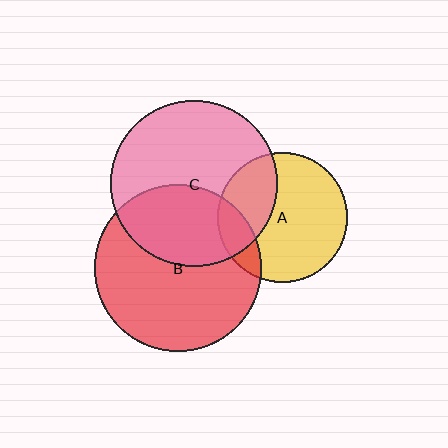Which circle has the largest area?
Circle B (red).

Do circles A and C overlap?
Yes.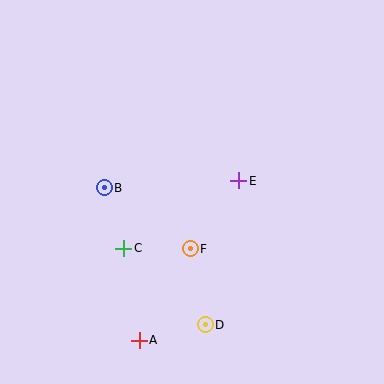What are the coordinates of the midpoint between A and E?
The midpoint between A and E is at (189, 260).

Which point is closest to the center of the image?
Point E at (239, 181) is closest to the center.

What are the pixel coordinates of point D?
Point D is at (205, 325).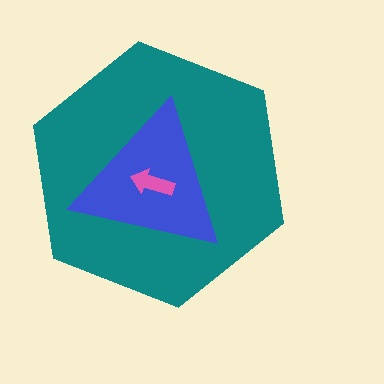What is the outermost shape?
The teal hexagon.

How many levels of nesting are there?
3.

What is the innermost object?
The pink arrow.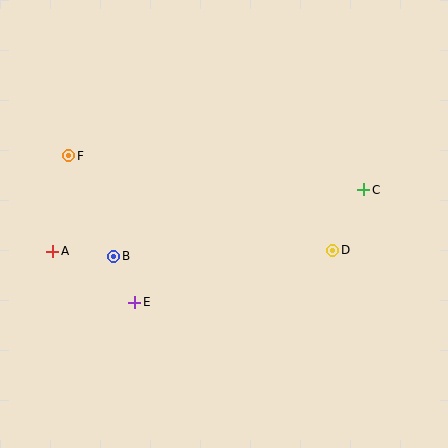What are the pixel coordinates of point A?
Point A is at (53, 251).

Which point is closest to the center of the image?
Point D at (333, 250) is closest to the center.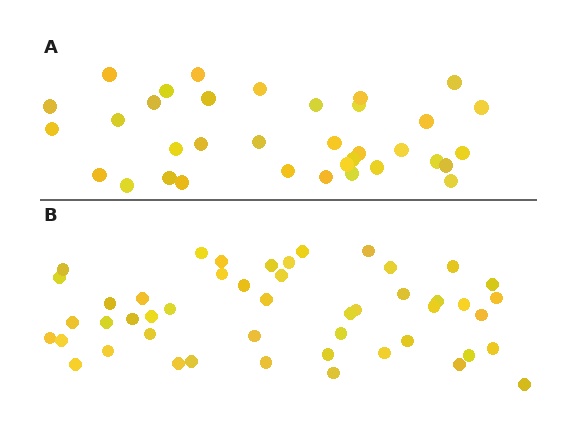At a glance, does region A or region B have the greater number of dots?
Region B (the bottom region) has more dots.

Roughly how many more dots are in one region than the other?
Region B has approximately 15 more dots than region A.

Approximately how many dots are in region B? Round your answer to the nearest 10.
About 50 dots. (The exact count is 48, which rounds to 50.)